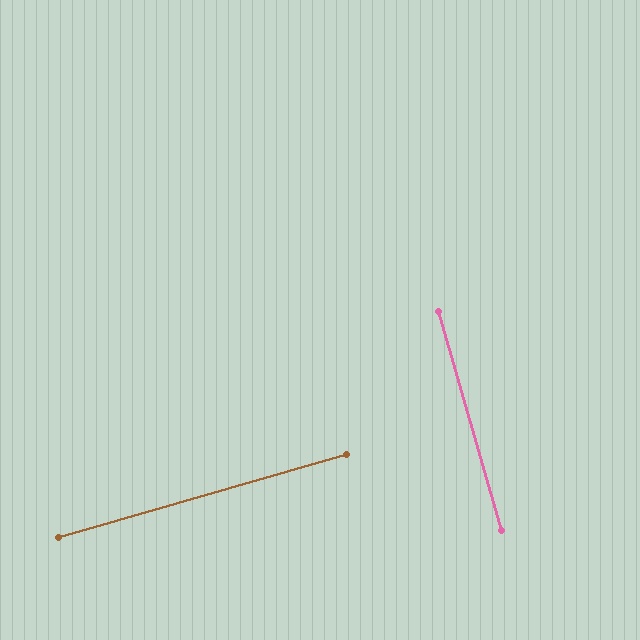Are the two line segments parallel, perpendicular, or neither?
Perpendicular — they meet at approximately 90°.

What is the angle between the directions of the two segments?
Approximately 90 degrees.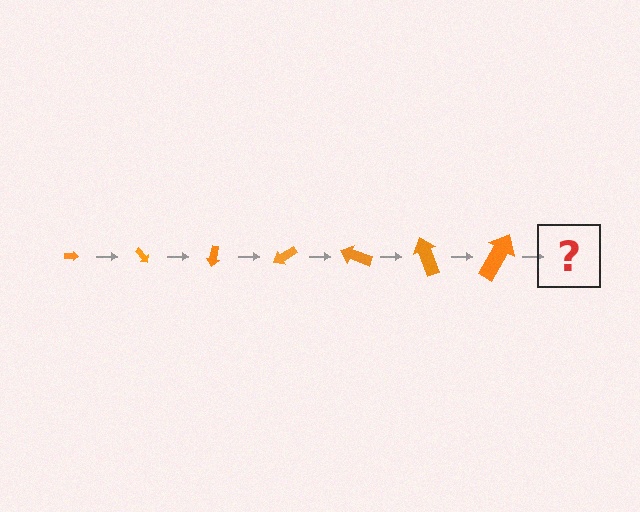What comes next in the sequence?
The next element should be an arrow, larger than the previous one and rotated 350 degrees from the start.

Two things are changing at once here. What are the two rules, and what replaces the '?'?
The two rules are that the arrow grows larger each step and it rotates 50 degrees each step. The '?' should be an arrow, larger than the previous one and rotated 350 degrees from the start.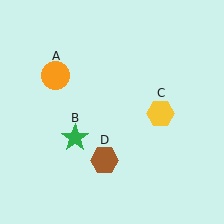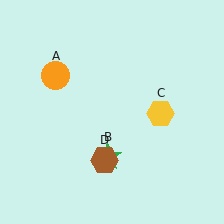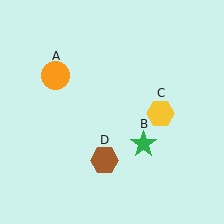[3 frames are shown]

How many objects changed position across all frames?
1 object changed position: green star (object B).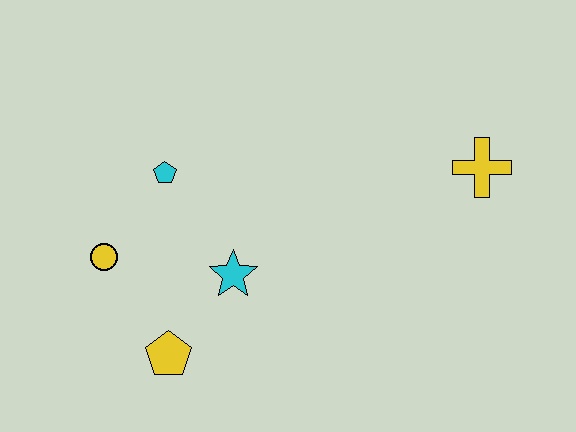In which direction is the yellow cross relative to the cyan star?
The yellow cross is to the right of the cyan star.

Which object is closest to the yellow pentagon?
The cyan star is closest to the yellow pentagon.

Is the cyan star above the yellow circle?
No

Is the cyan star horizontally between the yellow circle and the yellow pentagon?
No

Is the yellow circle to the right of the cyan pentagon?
No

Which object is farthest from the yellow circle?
The yellow cross is farthest from the yellow circle.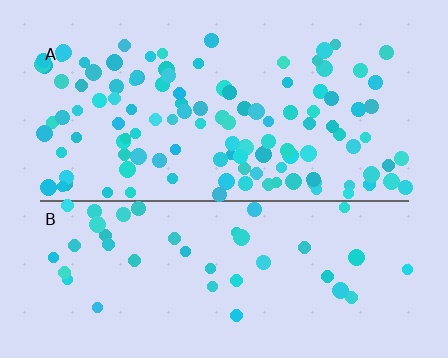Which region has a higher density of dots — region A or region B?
A (the top).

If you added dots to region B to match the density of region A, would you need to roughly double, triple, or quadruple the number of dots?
Approximately triple.